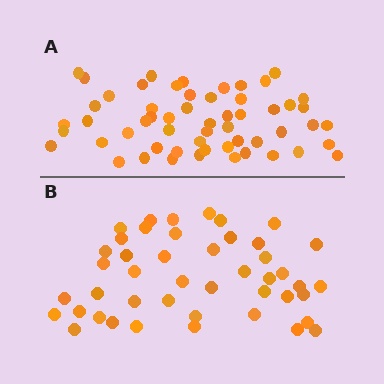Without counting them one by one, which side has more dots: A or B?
Region A (the top region) has more dots.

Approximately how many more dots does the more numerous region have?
Region A has roughly 12 or so more dots than region B.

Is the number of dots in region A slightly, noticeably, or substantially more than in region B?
Region A has only slightly more — the two regions are fairly close. The ratio is roughly 1.2 to 1.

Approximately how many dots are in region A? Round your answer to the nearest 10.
About 60 dots. (The exact count is 56, which rounds to 60.)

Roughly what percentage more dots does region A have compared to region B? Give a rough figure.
About 25% more.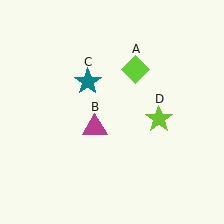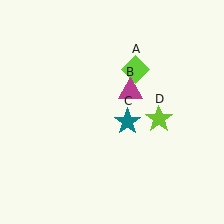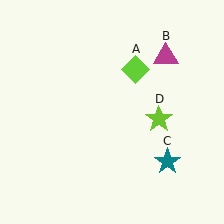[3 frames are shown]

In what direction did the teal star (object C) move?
The teal star (object C) moved down and to the right.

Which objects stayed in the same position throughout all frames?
Lime diamond (object A) and lime star (object D) remained stationary.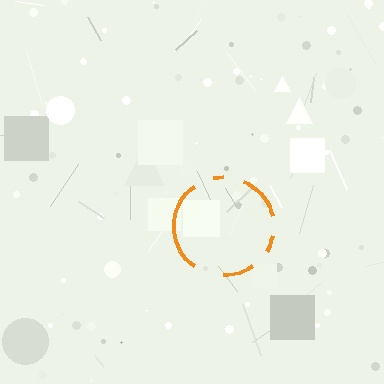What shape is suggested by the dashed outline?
The dashed outline suggests a circle.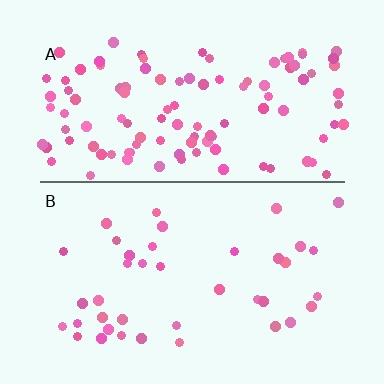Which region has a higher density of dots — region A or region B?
A (the top).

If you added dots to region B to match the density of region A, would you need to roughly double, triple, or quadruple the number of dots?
Approximately triple.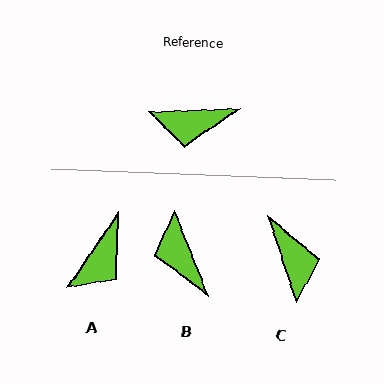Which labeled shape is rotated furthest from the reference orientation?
C, about 106 degrees away.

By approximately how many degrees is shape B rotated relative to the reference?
Approximately 70 degrees clockwise.